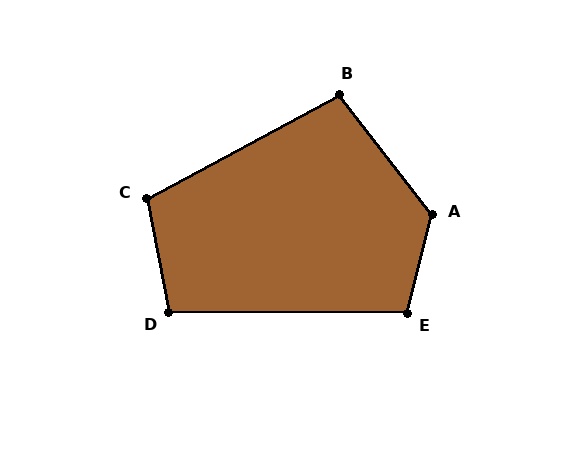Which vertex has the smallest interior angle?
B, at approximately 99 degrees.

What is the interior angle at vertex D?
Approximately 101 degrees (obtuse).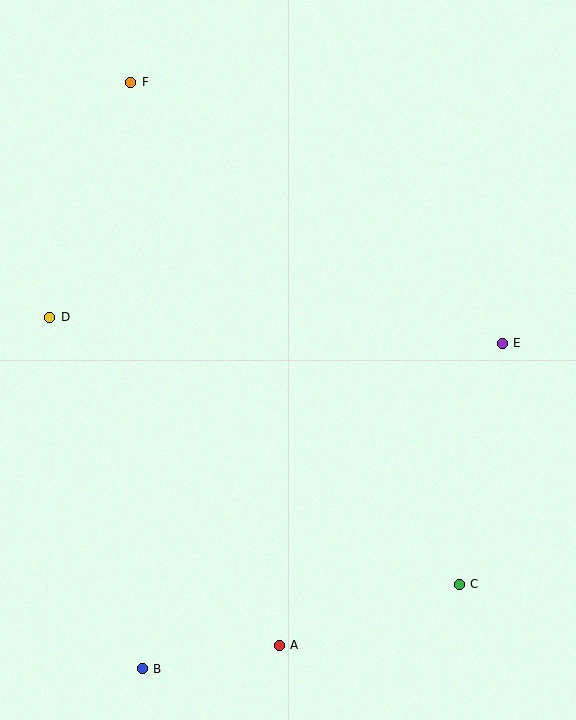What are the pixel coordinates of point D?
Point D is at (50, 317).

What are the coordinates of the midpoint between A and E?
The midpoint between A and E is at (391, 494).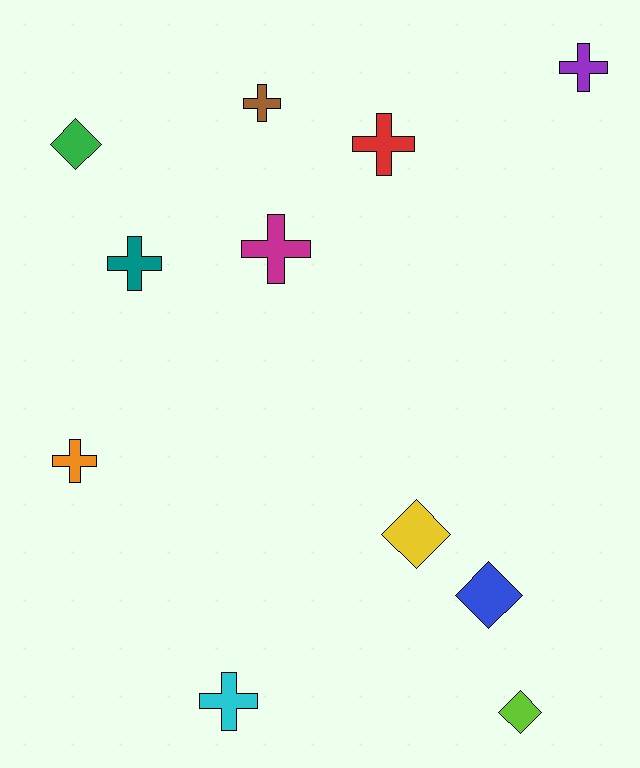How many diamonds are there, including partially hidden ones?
There are 4 diamonds.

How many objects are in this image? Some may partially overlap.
There are 11 objects.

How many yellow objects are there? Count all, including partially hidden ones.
There is 1 yellow object.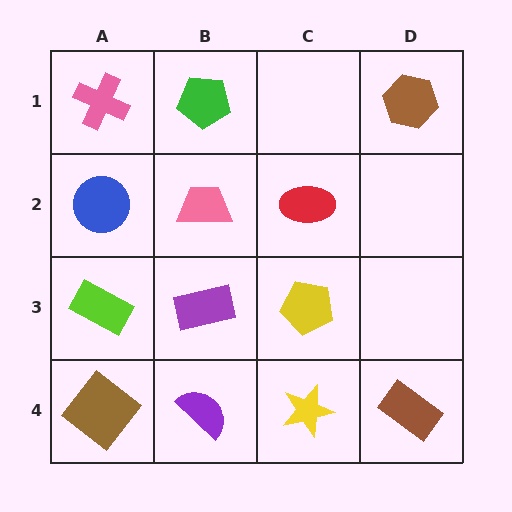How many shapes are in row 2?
3 shapes.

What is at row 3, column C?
A yellow pentagon.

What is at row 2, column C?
A red ellipse.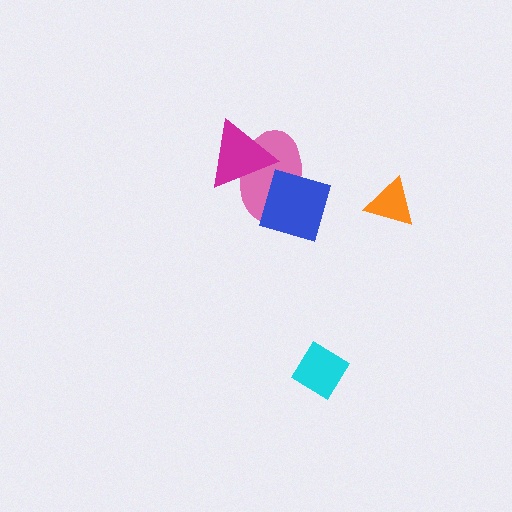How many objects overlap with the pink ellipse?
2 objects overlap with the pink ellipse.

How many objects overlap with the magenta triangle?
1 object overlaps with the magenta triangle.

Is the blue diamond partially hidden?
No, no other shape covers it.